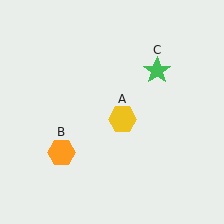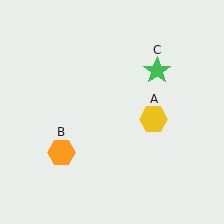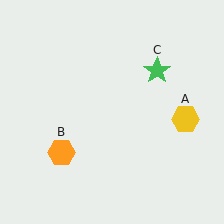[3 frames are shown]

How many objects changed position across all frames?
1 object changed position: yellow hexagon (object A).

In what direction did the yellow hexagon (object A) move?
The yellow hexagon (object A) moved right.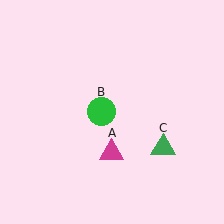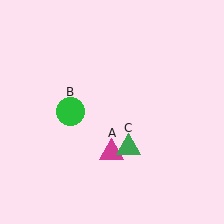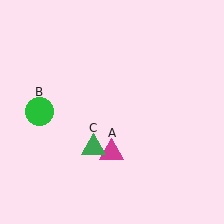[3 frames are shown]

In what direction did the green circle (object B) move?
The green circle (object B) moved left.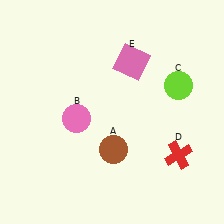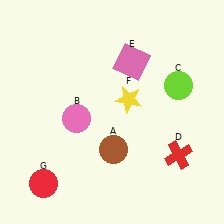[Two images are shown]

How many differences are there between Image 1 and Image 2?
There are 2 differences between the two images.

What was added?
A yellow star (F), a red circle (G) were added in Image 2.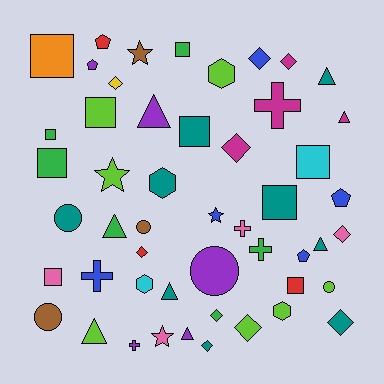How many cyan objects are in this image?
There are 2 cyan objects.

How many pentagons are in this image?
There are 4 pentagons.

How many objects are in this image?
There are 50 objects.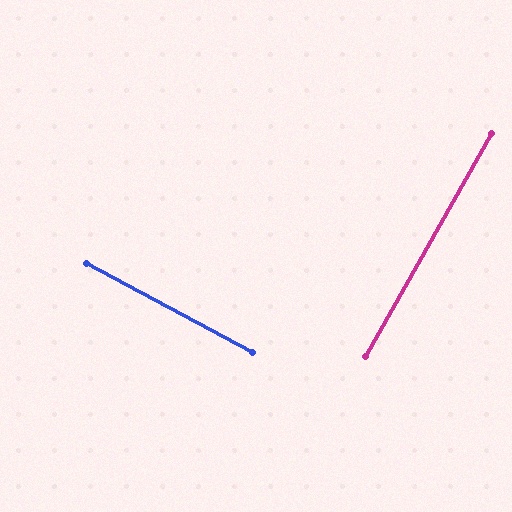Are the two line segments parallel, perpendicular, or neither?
Perpendicular — they meet at approximately 89°.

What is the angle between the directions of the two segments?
Approximately 89 degrees.